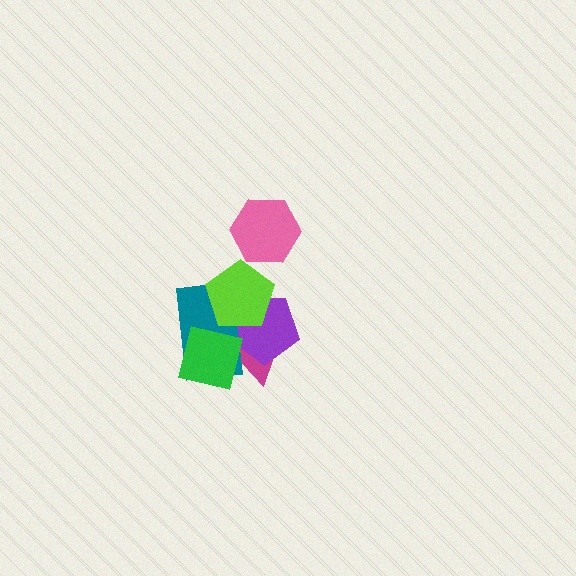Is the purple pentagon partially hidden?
Yes, it is partially covered by another shape.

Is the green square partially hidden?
No, no other shape covers it.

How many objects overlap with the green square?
2 objects overlap with the green square.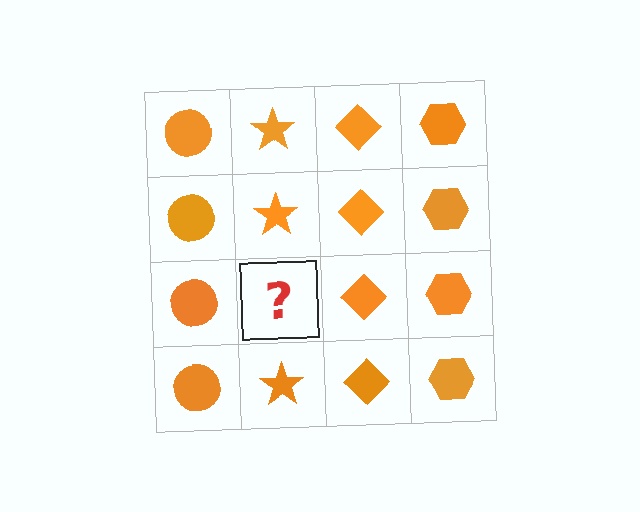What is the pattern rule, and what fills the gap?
The rule is that each column has a consistent shape. The gap should be filled with an orange star.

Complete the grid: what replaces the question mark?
The question mark should be replaced with an orange star.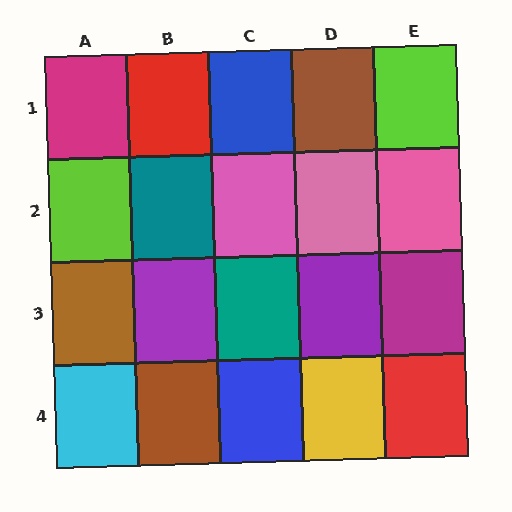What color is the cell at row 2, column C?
Pink.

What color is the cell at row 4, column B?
Brown.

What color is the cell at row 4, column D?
Yellow.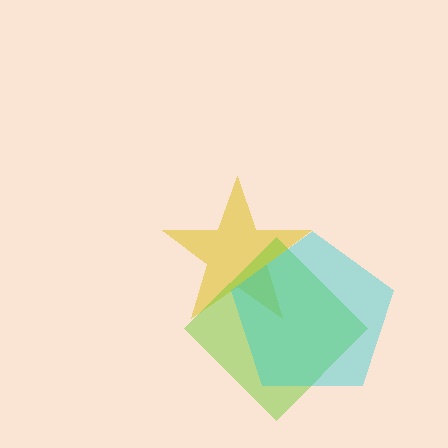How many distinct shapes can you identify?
There are 3 distinct shapes: a yellow star, a lime diamond, a cyan pentagon.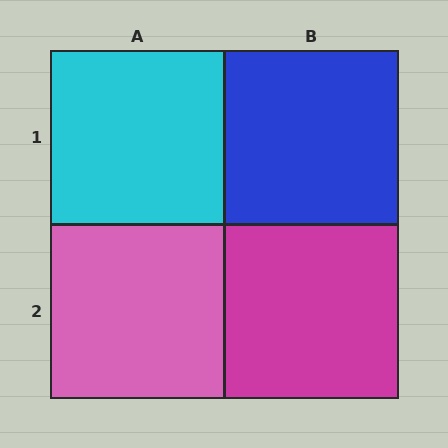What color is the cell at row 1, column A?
Cyan.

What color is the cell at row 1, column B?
Blue.